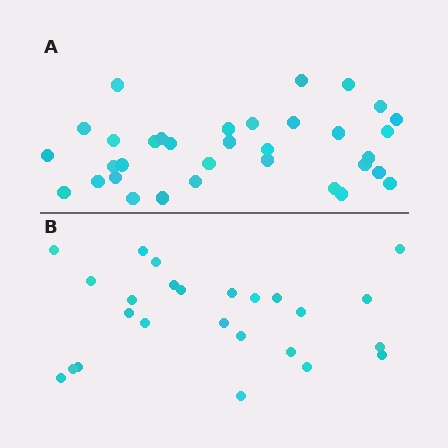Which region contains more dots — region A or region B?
Region A (the top region) has more dots.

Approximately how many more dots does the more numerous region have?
Region A has roughly 8 or so more dots than region B.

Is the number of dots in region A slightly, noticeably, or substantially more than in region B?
Region A has noticeably more, but not dramatically so. The ratio is roughly 1.4 to 1.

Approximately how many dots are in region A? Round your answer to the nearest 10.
About 30 dots. (The exact count is 34, which rounds to 30.)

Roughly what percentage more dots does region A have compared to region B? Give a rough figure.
About 35% more.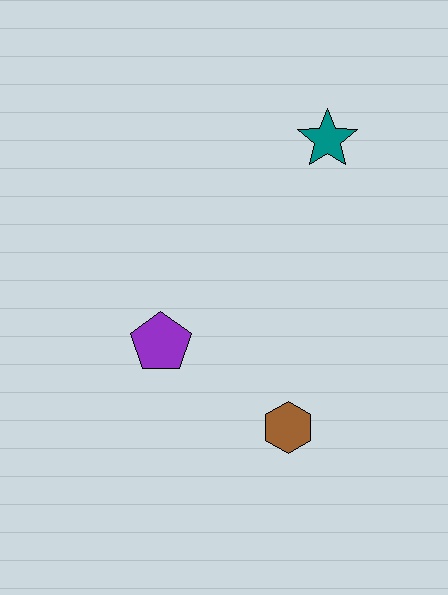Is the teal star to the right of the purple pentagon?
Yes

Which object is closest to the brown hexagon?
The purple pentagon is closest to the brown hexagon.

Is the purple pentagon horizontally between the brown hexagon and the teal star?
No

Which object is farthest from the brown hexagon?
The teal star is farthest from the brown hexagon.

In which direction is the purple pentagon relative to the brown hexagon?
The purple pentagon is to the left of the brown hexagon.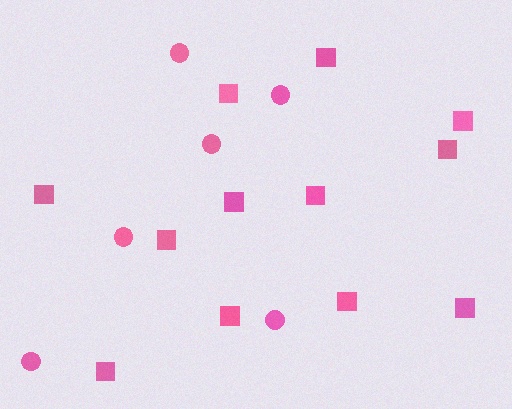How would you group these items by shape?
There are 2 groups: one group of circles (6) and one group of squares (12).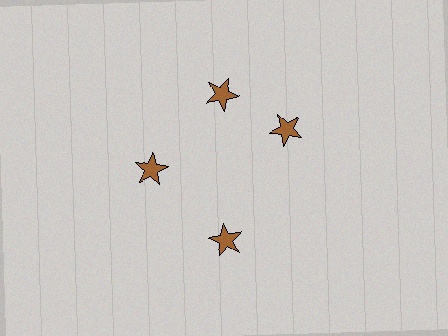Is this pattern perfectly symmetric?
No. The 4 brown stars are arranged in a ring, but one element near the 3 o'clock position is rotated out of alignment along the ring, breaking the 4-fold rotational symmetry.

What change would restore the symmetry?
The symmetry would be restored by rotating it back into even spacing with its neighbors so that all 4 stars sit at equal angles and equal distance from the center.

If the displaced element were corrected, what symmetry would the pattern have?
It would have 4-fold rotational symmetry — the pattern would map onto itself every 90 degrees.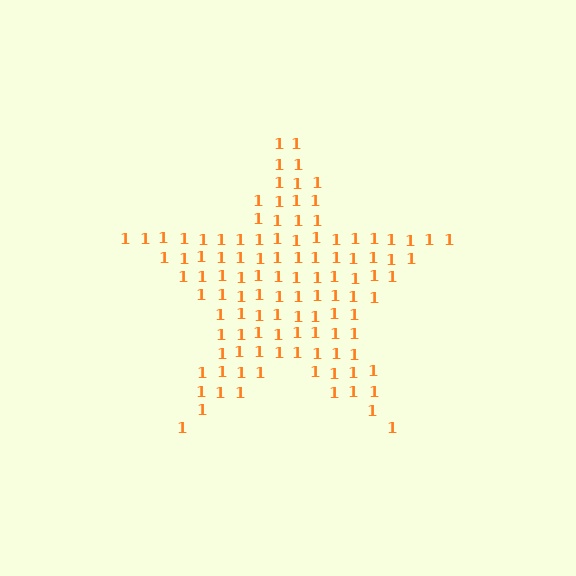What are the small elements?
The small elements are digit 1's.